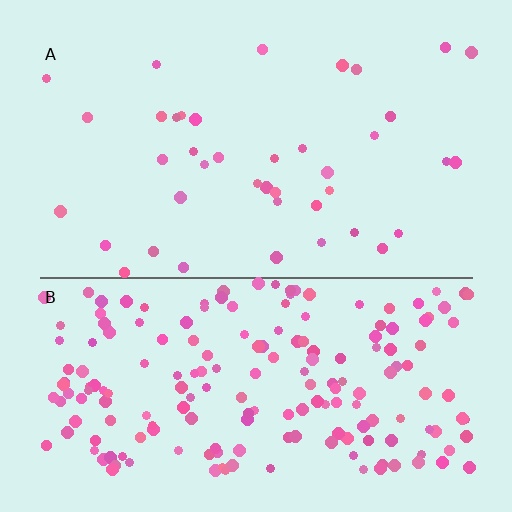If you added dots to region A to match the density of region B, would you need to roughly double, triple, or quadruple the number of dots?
Approximately quadruple.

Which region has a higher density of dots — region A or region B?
B (the bottom).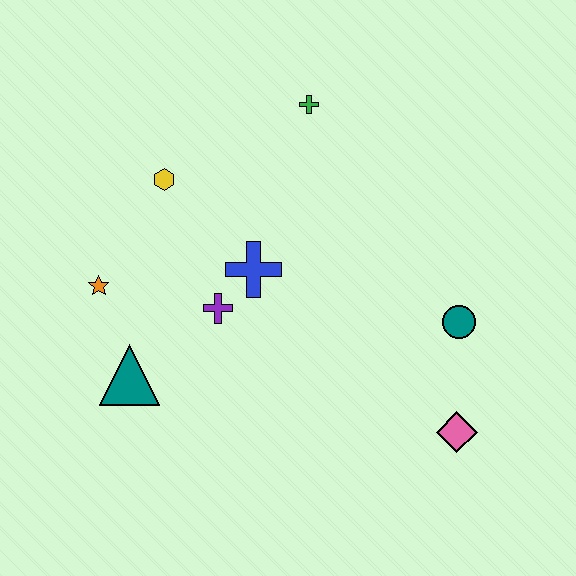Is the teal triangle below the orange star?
Yes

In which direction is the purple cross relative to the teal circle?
The purple cross is to the left of the teal circle.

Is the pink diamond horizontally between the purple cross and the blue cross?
No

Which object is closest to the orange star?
The teal triangle is closest to the orange star.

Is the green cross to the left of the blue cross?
No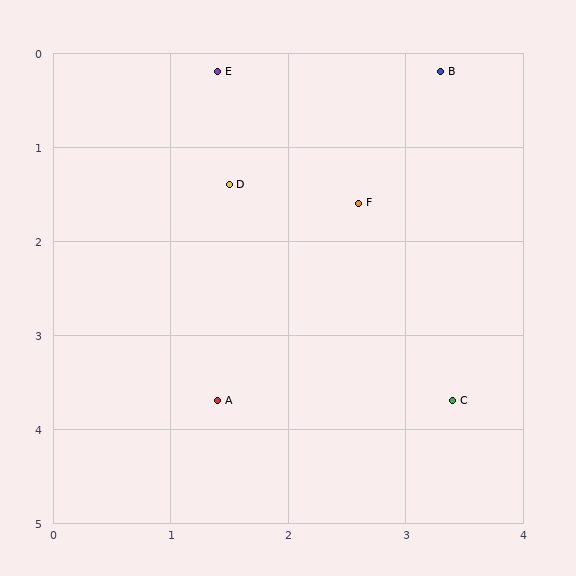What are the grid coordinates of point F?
Point F is at approximately (2.6, 1.6).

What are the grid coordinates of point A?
Point A is at approximately (1.4, 3.7).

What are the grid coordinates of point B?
Point B is at approximately (3.3, 0.2).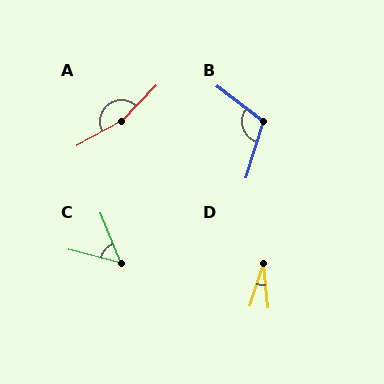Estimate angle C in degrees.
Approximately 54 degrees.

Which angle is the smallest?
D, at approximately 24 degrees.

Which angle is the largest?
A, at approximately 162 degrees.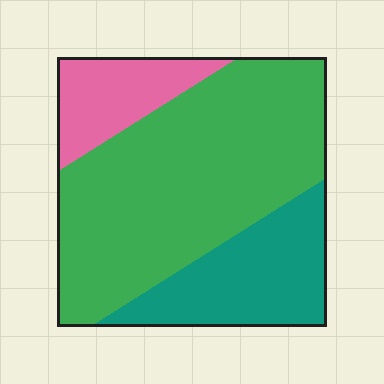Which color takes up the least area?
Pink, at roughly 15%.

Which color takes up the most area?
Green, at roughly 60%.